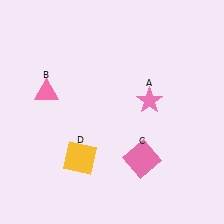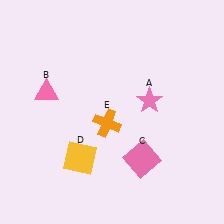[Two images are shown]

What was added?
An orange cross (E) was added in Image 2.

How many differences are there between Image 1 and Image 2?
There is 1 difference between the two images.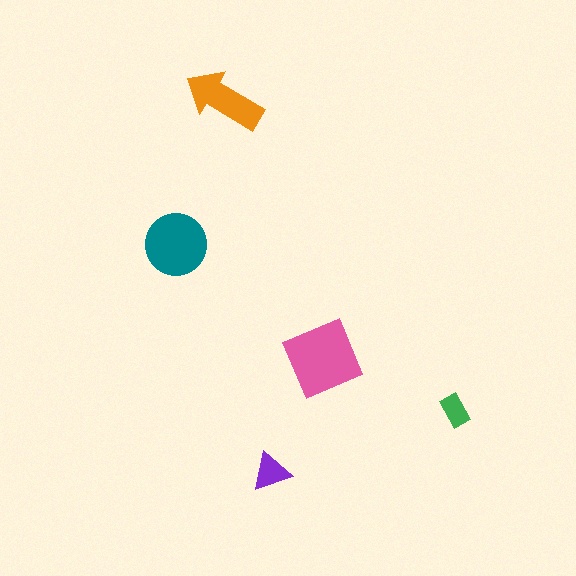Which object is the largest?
The pink diamond.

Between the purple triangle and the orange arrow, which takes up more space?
The orange arrow.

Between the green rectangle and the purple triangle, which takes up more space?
The purple triangle.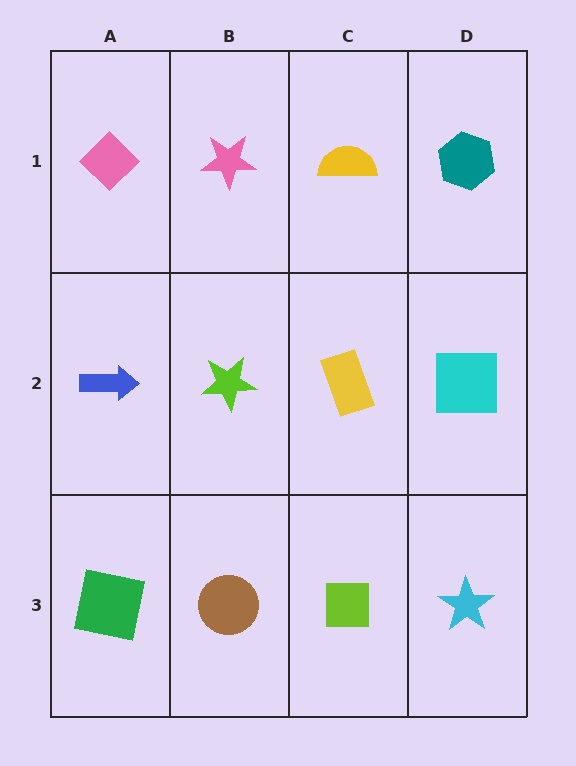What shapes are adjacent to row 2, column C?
A yellow semicircle (row 1, column C), a lime square (row 3, column C), a lime star (row 2, column B), a cyan square (row 2, column D).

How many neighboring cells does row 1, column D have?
2.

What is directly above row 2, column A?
A pink diamond.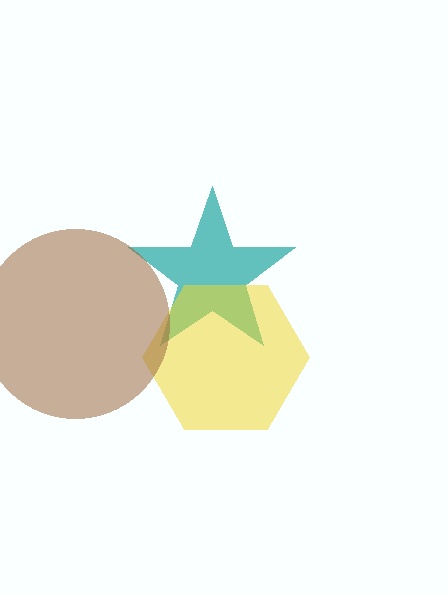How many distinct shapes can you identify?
There are 3 distinct shapes: a teal star, a yellow hexagon, a brown circle.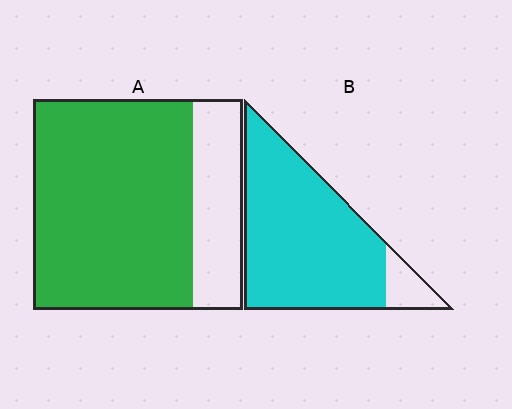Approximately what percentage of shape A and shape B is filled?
A is approximately 75% and B is approximately 90%.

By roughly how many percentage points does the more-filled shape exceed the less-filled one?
By roughly 15 percentage points (B over A).